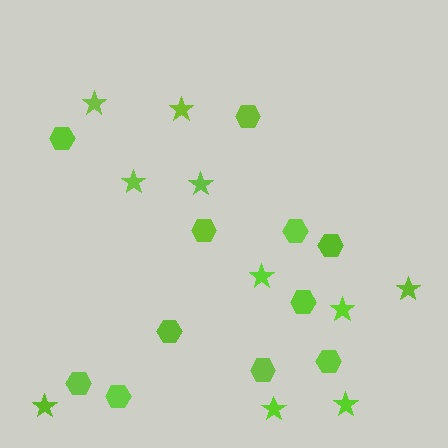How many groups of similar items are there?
There are 2 groups: one group of hexagons (11) and one group of stars (10).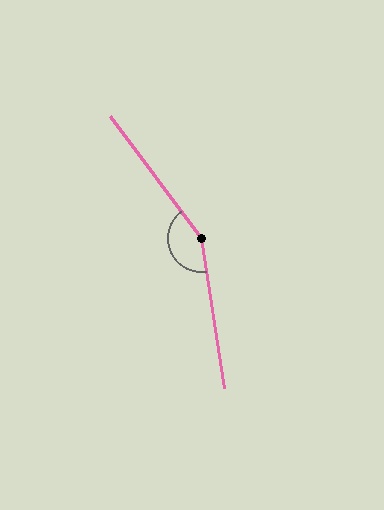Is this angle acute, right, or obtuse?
It is obtuse.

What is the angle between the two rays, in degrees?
Approximately 152 degrees.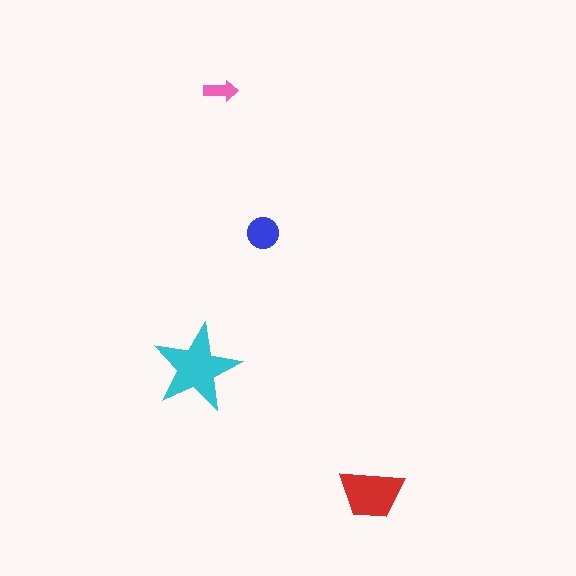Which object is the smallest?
The pink arrow.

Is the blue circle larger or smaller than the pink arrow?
Larger.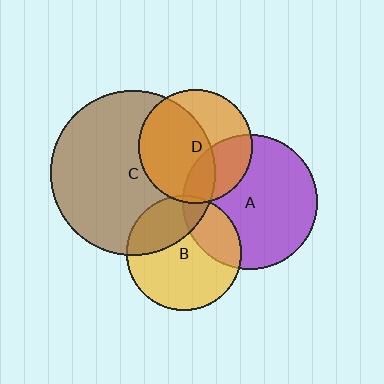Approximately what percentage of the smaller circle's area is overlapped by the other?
Approximately 25%.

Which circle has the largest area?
Circle C (brown).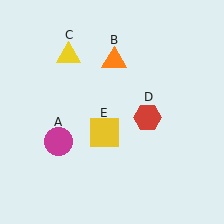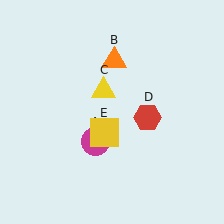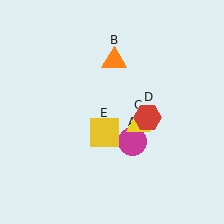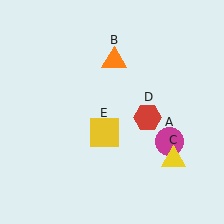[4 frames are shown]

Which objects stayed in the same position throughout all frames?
Orange triangle (object B) and red hexagon (object D) and yellow square (object E) remained stationary.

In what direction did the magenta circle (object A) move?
The magenta circle (object A) moved right.